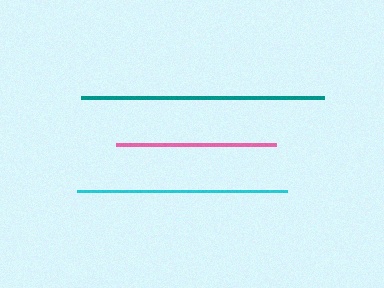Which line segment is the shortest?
The pink line is the shortest at approximately 159 pixels.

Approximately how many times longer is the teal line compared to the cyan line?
The teal line is approximately 1.2 times the length of the cyan line.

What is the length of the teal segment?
The teal segment is approximately 243 pixels long.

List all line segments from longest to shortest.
From longest to shortest: teal, cyan, pink.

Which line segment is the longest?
The teal line is the longest at approximately 243 pixels.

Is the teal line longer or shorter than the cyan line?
The teal line is longer than the cyan line.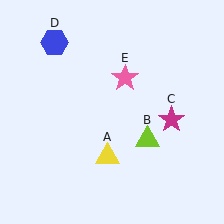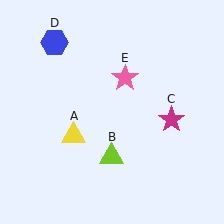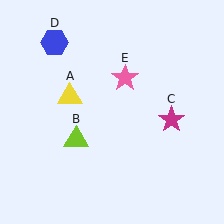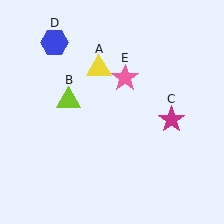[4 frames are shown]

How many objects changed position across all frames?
2 objects changed position: yellow triangle (object A), lime triangle (object B).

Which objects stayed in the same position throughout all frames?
Magenta star (object C) and blue hexagon (object D) and pink star (object E) remained stationary.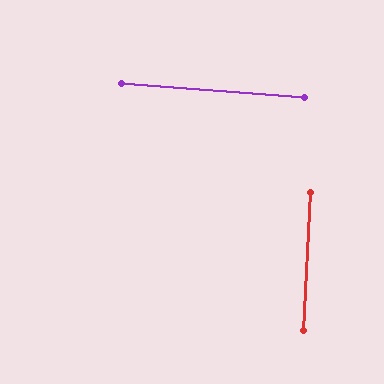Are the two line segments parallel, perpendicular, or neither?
Perpendicular — they meet at approximately 88°.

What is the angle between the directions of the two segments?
Approximately 88 degrees.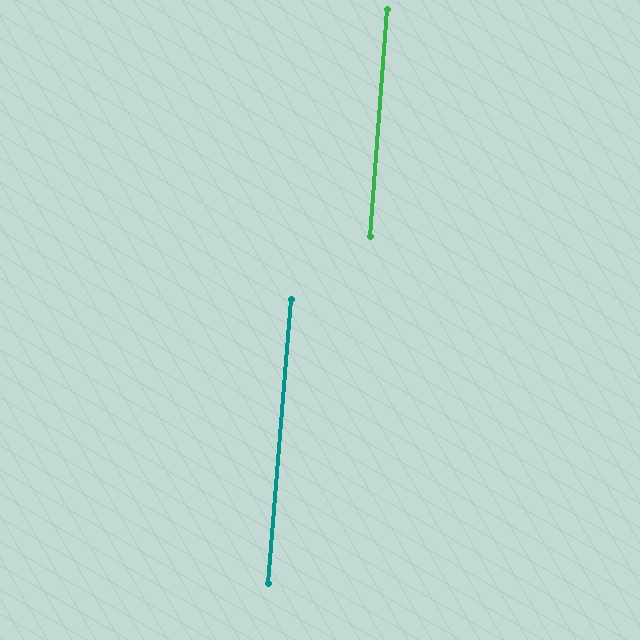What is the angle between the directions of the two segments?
Approximately 0 degrees.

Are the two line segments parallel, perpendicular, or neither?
Parallel — their directions differ by only 0.3°.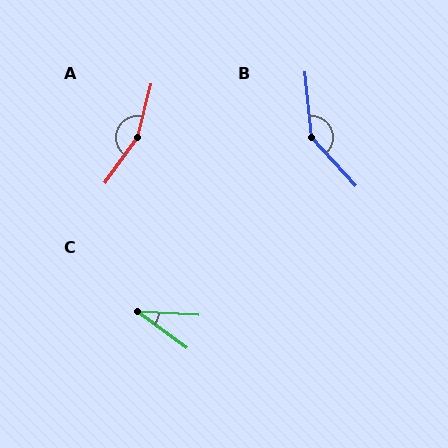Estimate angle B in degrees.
Approximately 143 degrees.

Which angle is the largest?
A, at approximately 159 degrees.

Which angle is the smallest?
C, at approximately 33 degrees.